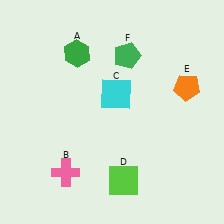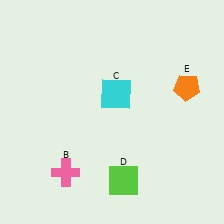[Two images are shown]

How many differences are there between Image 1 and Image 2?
There are 2 differences between the two images.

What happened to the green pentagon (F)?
The green pentagon (F) was removed in Image 2. It was in the top-right area of Image 1.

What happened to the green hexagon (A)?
The green hexagon (A) was removed in Image 2. It was in the top-left area of Image 1.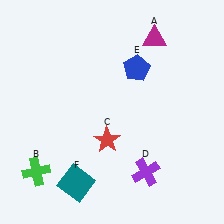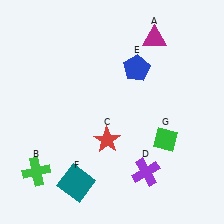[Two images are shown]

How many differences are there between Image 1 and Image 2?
There is 1 difference between the two images.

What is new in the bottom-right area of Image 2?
A green diamond (G) was added in the bottom-right area of Image 2.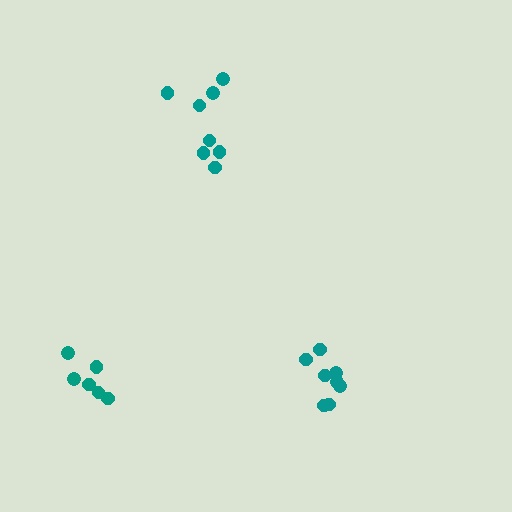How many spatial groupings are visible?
There are 3 spatial groupings.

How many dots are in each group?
Group 1: 8 dots, Group 2: 8 dots, Group 3: 6 dots (22 total).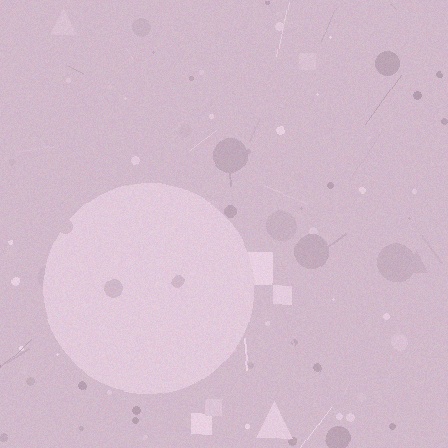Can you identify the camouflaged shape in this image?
The camouflaged shape is a circle.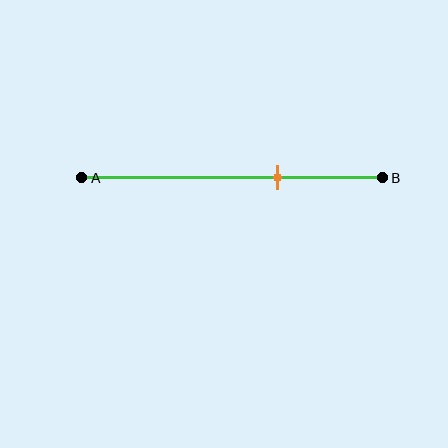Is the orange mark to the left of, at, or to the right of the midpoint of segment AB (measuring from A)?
The orange mark is to the right of the midpoint of segment AB.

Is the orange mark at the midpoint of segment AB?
No, the mark is at about 65% from A, not at the 50% midpoint.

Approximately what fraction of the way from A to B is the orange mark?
The orange mark is approximately 65% of the way from A to B.